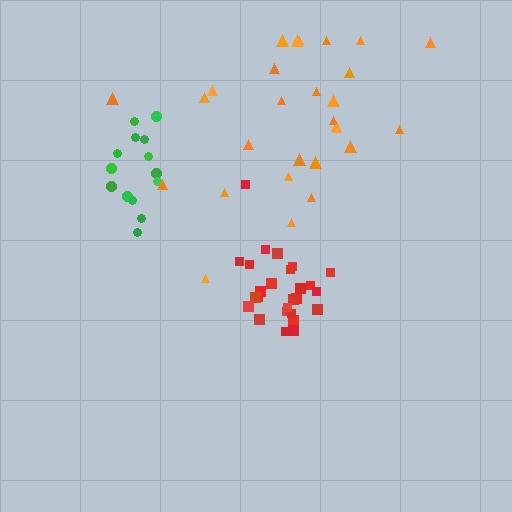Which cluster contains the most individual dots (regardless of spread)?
Orange (28).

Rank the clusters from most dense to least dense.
green, red, orange.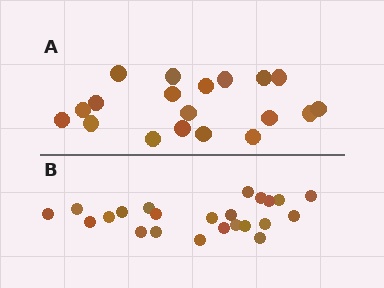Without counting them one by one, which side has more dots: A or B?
Region B (the bottom region) has more dots.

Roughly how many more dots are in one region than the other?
Region B has about 4 more dots than region A.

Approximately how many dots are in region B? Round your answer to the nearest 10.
About 20 dots. (The exact count is 23, which rounds to 20.)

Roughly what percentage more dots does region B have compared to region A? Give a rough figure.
About 20% more.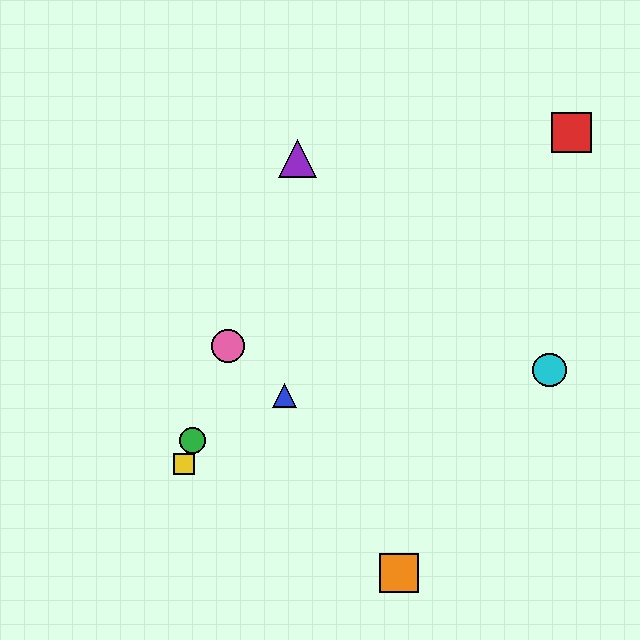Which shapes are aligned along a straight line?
The green circle, the yellow square, the purple triangle, the pink circle are aligned along a straight line.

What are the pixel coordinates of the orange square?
The orange square is at (399, 573).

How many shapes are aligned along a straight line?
4 shapes (the green circle, the yellow square, the purple triangle, the pink circle) are aligned along a straight line.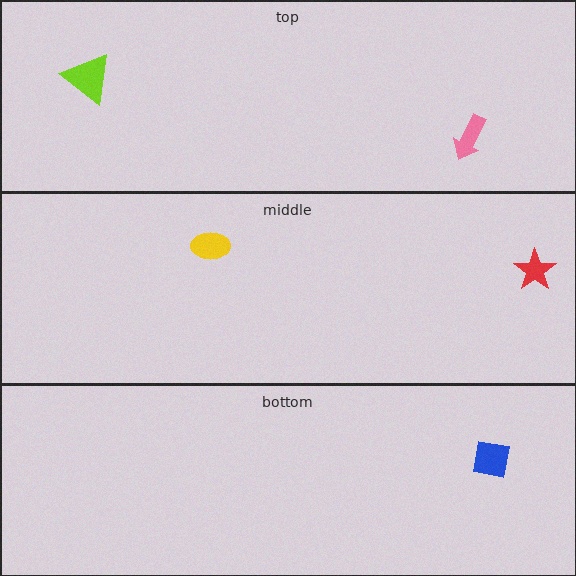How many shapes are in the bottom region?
1.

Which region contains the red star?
The middle region.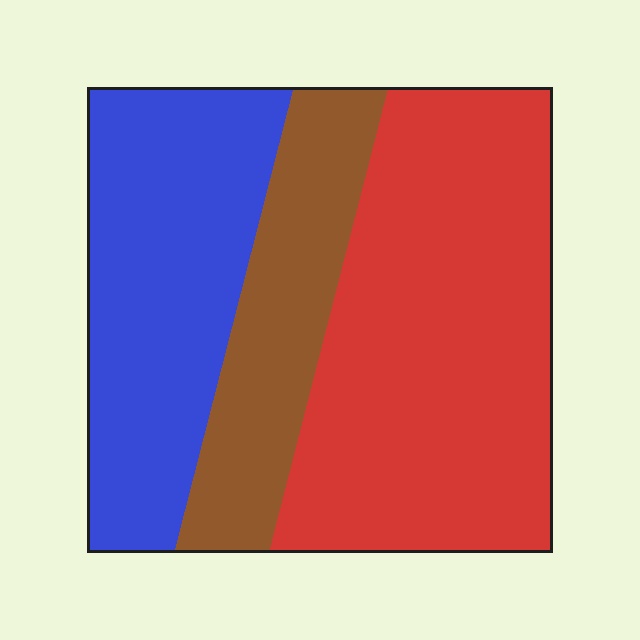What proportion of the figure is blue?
Blue takes up about one third (1/3) of the figure.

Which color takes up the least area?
Brown, at roughly 20%.